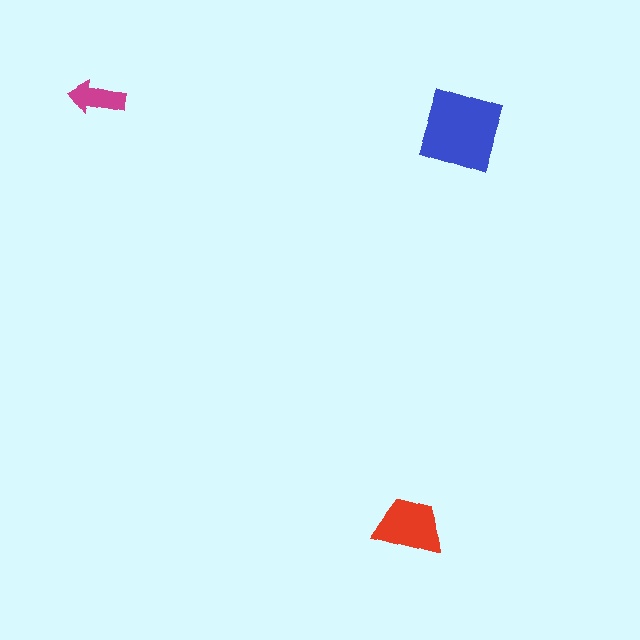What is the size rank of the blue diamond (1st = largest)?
1st.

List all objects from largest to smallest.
The blue diamond, the red trapezoid, the magenta arrow.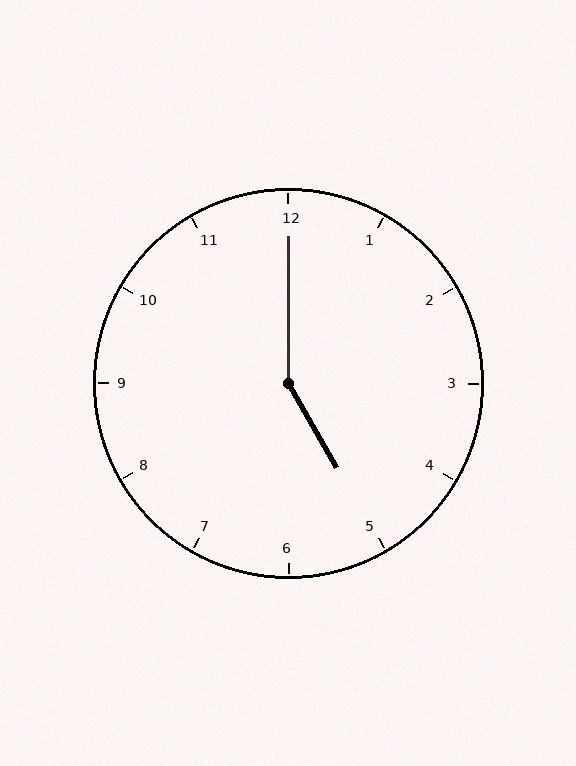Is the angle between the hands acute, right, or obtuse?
It is obtuse.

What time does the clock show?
5:00.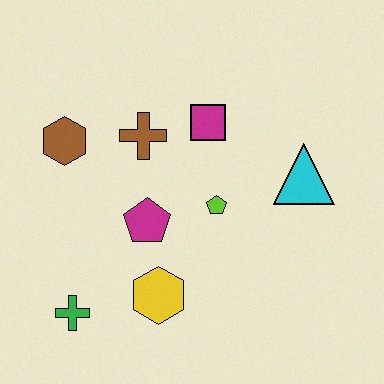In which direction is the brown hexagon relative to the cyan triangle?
The brown hexagon is to the left of the cyan triangle.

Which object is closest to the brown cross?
The magenta square is closest to the brown cross.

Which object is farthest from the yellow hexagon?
The cyan triangle is farthest from the yellow hexagon.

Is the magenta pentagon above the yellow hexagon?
Yes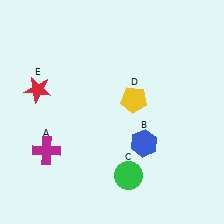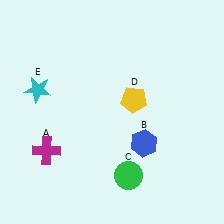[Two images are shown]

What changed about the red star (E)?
In Image 1, E is red. In Image 2, it changed to cyan.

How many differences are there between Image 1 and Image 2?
There is 1 difference between the two images.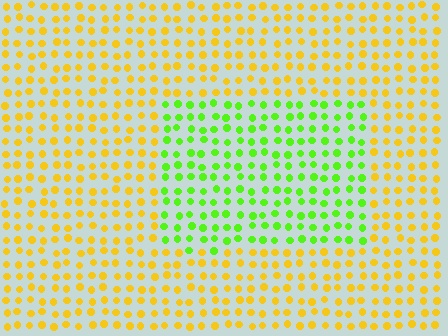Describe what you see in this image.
The image is filled with small yellow elements in a uniform arrangement. A rectangle-shaped region is visible where the elements are tinted to a slightly different hue, forming a subtle color boundary.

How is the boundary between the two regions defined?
The boundary is defined purely by a slight shift in hue (about 57 degrees). Spacing, size, and orientation are identical on both sides.